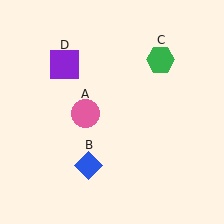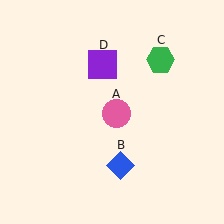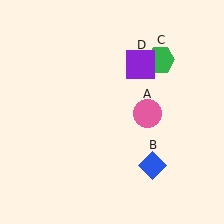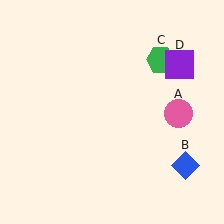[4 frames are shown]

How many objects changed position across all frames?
3 objects changed position: pink circle (object A), blue diamond (object B), purple square (object D).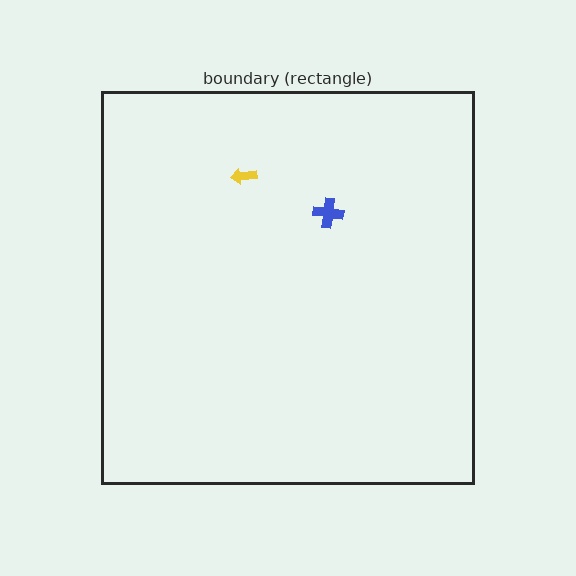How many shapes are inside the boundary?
2 inside, 0 outside.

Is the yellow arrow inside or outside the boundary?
Inside.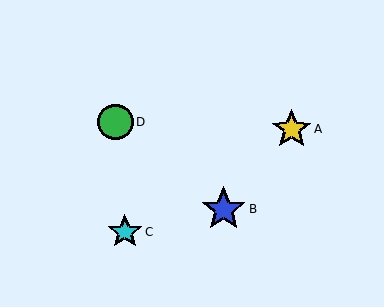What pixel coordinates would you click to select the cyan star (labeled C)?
Click at (125, 232) to select the cyan star C.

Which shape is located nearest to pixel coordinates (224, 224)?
The blue star (labeled B) at (224, 209) is nearest to that location.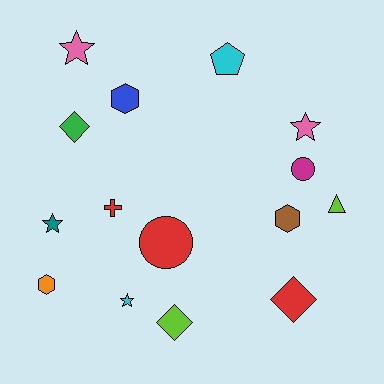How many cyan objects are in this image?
There are 2 cyan objects.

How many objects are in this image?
There are 15 objects.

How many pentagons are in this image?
There is 1 pentagon.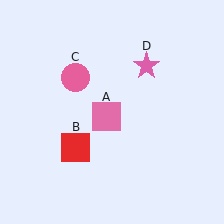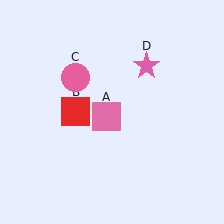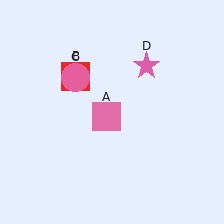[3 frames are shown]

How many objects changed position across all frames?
1 object changed position: red square (object B).